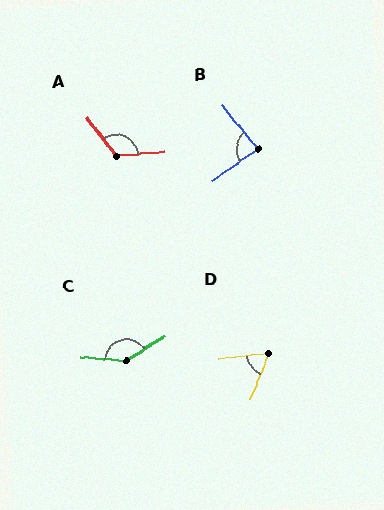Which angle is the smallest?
D, at approximately 62 degrees.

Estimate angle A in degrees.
Approximately 122 degrees.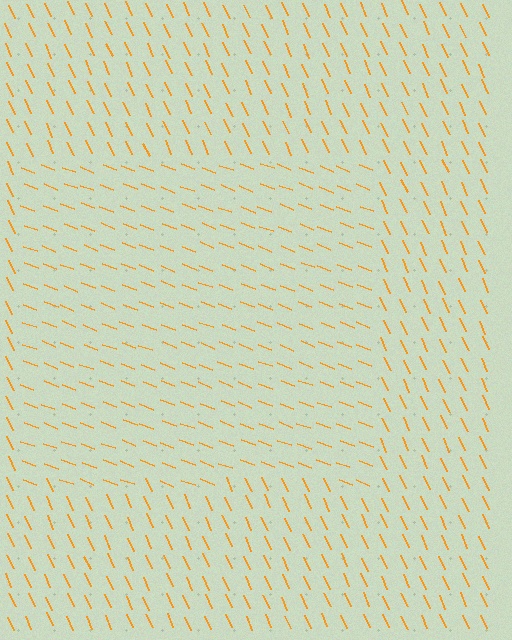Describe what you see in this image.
The image is filled with small orange line segments. A rectangle region in the image has lines oriented differently from the surrounding lines, creating a visible texture boundary.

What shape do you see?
I see a rectangle.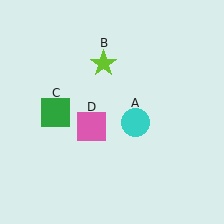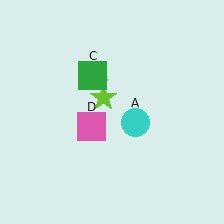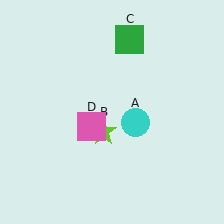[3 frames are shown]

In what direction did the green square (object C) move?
The green square (object C) moved up and to the right.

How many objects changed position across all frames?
2 objects changed position: lime star (object B), green square (object C).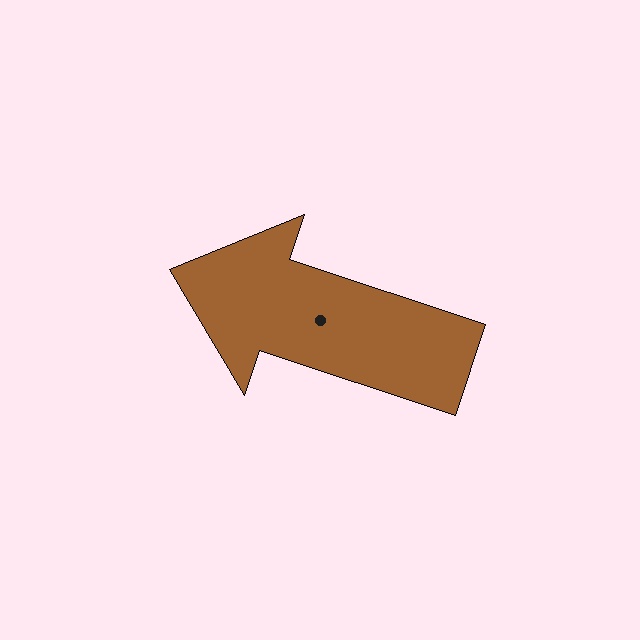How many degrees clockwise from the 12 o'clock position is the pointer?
Approximately 288 degrees.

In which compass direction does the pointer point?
West.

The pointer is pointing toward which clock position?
Roughly 10 o'clock.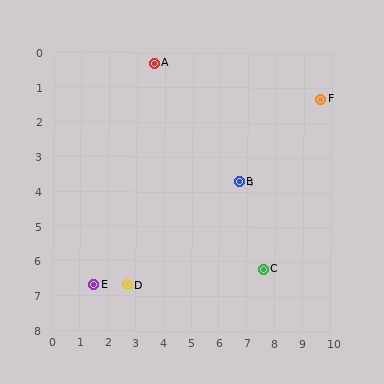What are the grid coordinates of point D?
Point D is at approximately (2.7, 6.7).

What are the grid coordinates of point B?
Point B is at approximately (6.7, 3.7).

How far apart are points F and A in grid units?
Points F and A are about 6.1 grid units apart.